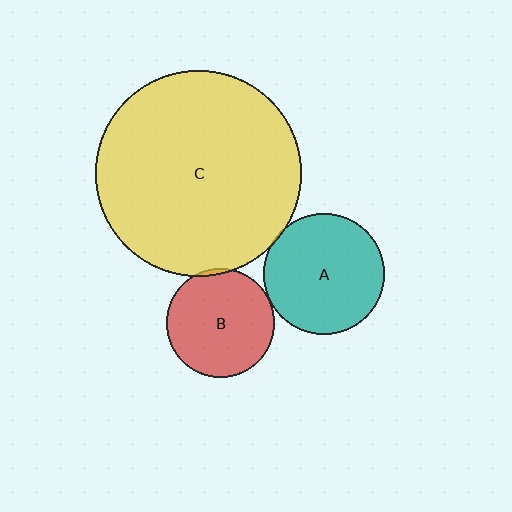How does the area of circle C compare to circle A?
Approximately 2.9 times.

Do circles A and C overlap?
Yes.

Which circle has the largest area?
Circle C (yellow).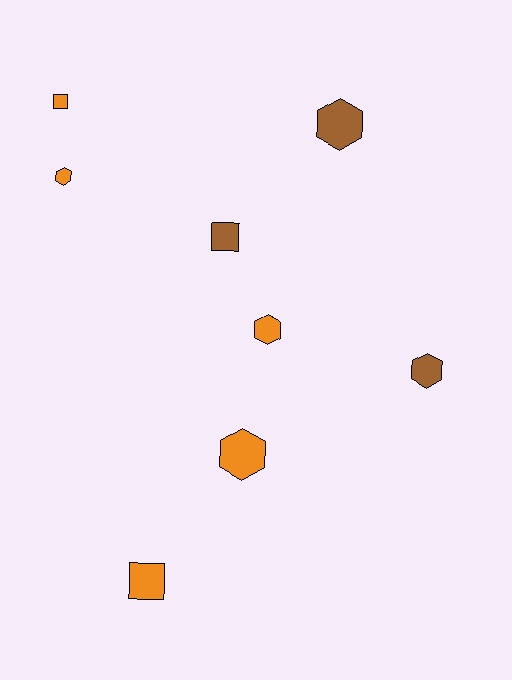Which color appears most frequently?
Orange, with 5 objects.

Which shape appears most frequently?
Hexagon, with 5 objects.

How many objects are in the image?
There are 8 objects.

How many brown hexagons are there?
There are 2 brown hexagons.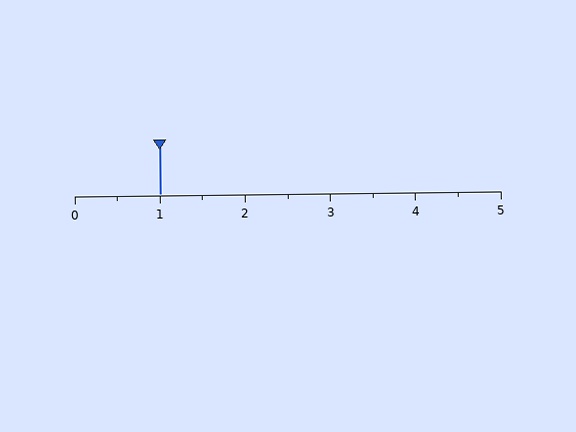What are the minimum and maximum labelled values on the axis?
The axis runs from 0 to 5.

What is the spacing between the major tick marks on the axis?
The major ticks are spaced 1 apart.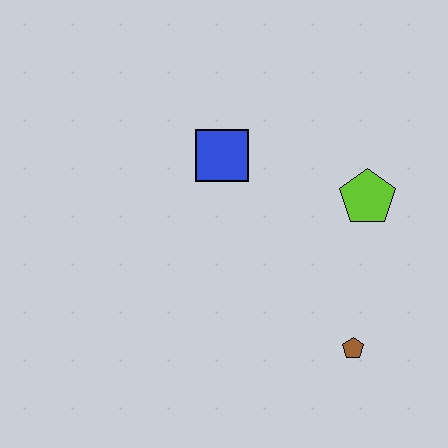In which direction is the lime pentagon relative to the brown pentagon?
The lime pentagon is above the brown pentagon.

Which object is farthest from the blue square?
The brown pentagon is farthest from the blue square.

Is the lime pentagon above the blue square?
No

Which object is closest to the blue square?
The lime pentagon is closest to the blue square.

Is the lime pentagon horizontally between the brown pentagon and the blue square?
No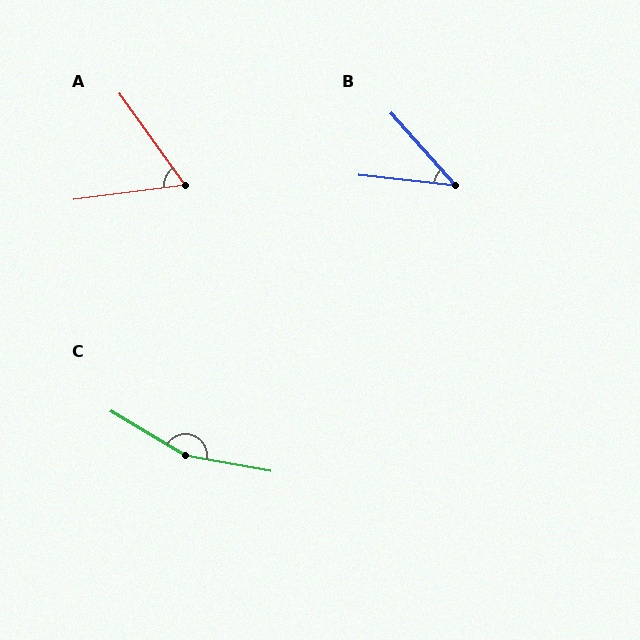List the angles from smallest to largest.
B (42°), A (62°), C (159°).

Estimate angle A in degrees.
Approximately 62 degrees.